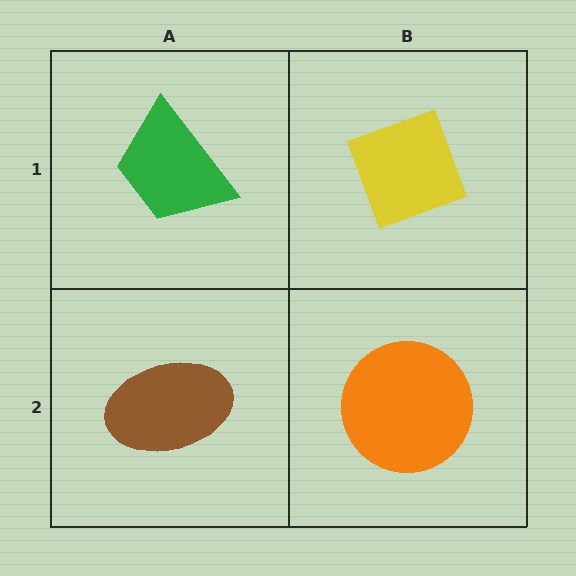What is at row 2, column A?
A brown ellipse.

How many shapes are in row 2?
2 shapes.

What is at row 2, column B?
An orange circle.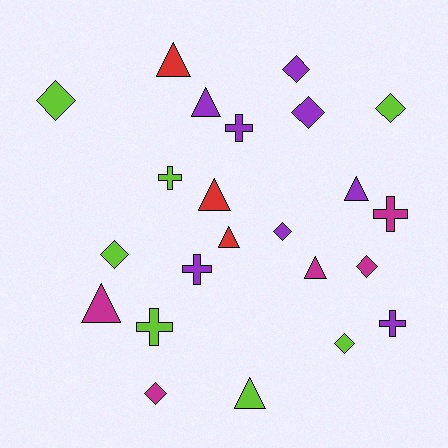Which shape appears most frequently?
Diamond, with 9 objects.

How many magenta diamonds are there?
There are 2 magenta diamonds.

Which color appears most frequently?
Purple, with 8 objects.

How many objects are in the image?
There are 23 objects.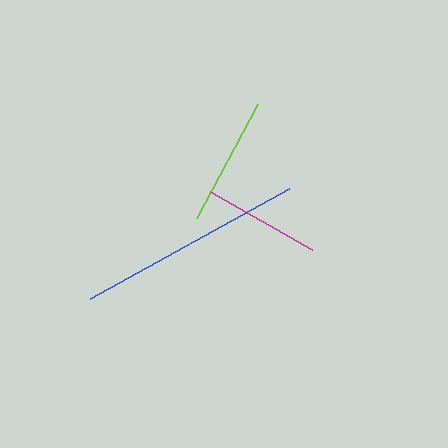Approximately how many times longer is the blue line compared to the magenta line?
The blue line is approximately 1.9 times the length of the magenta line.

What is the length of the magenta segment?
The magenta segment is approximately 117 pixels long.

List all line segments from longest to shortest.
From longest to shortest: blue, lime, magenta.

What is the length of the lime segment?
The lime segment is approximately 130 pixels long.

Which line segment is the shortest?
The magenta line is the shortest at approximately 117 pixels.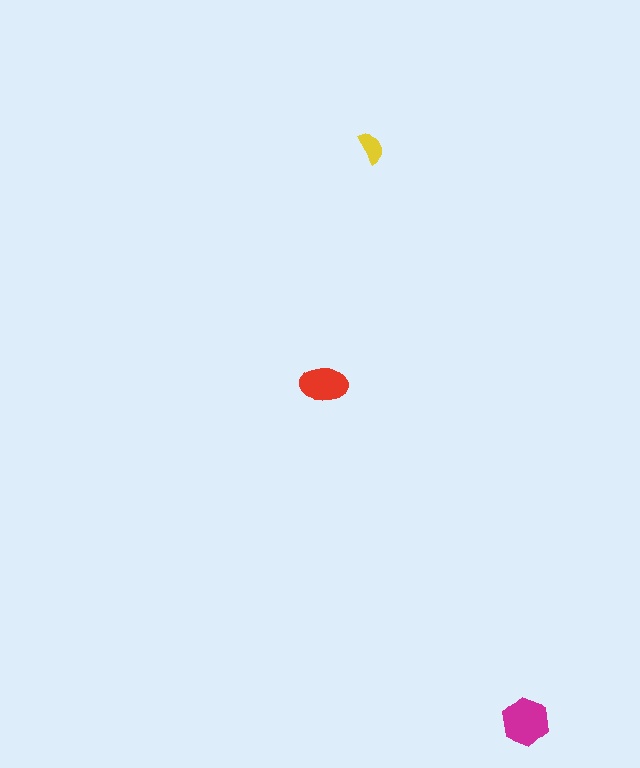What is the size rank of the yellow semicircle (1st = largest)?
3rd.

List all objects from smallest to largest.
The yellow semicircle, the red ellipse, the magenta hexagon.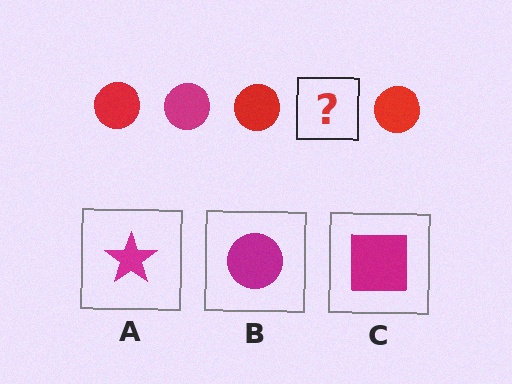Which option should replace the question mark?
Option B.